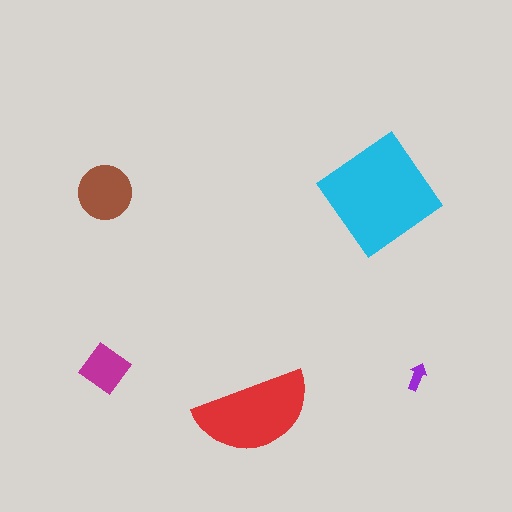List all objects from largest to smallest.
The cyan diamond, the red semicircle, the brown circle, the magenta diamond, the purple arrow.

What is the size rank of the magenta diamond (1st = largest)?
4th.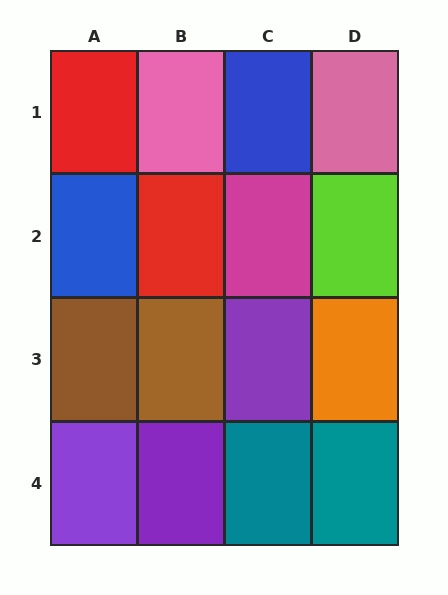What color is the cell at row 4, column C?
Teal.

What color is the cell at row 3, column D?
Orange.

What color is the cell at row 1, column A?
Red.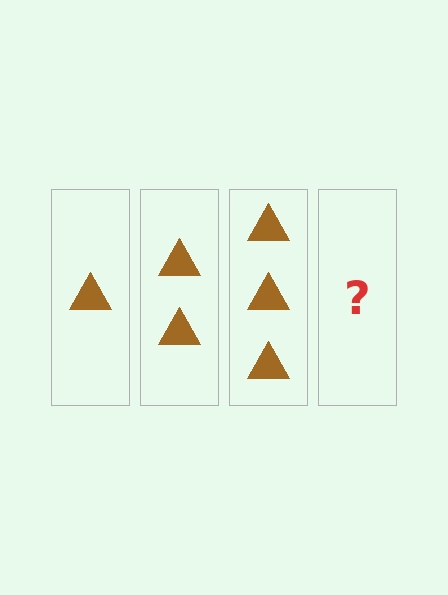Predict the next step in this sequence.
The next step is 4 triangles.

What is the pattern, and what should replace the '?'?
The pattern is that each step adds one more triangle. The '?' should be 4 triangles.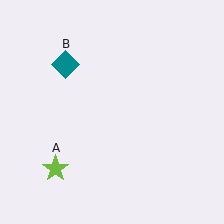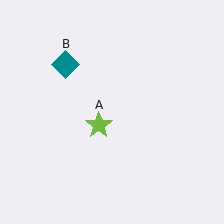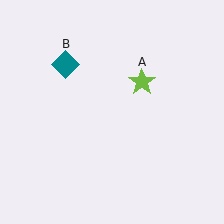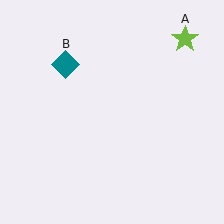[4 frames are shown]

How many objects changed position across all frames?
1 object changed position: lime star (object A).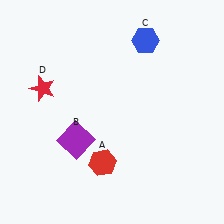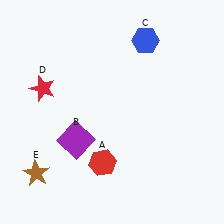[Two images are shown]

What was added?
A brown star (E) was added in Image 2.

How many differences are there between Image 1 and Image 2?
There is 1 difference between the two images.